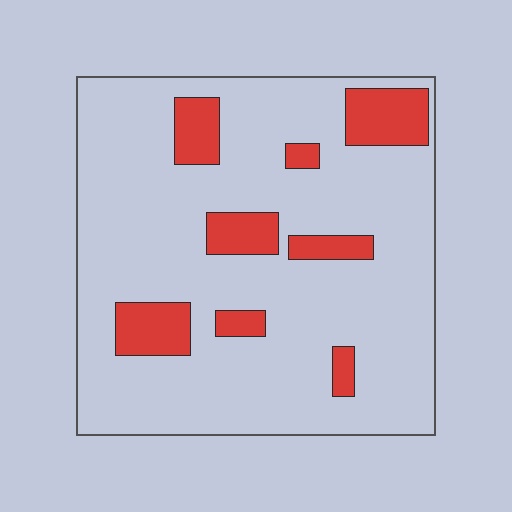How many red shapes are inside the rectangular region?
8.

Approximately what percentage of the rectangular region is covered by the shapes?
Approximately 15%.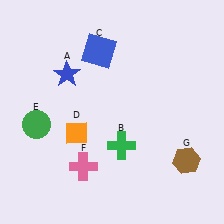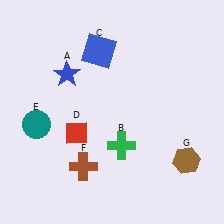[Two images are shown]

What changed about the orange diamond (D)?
In Image 1, D is orange. In Image 2, it changed to red.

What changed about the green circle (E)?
In Image 1, E is green. In Image 2, it changed to teal.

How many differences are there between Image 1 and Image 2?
There are 3 differences between the two images.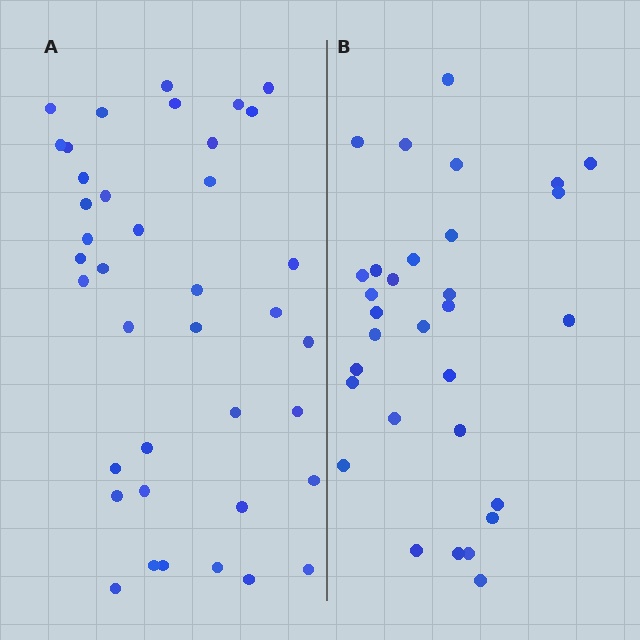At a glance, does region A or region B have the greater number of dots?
Region A (the left region) has more dots.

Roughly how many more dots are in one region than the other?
Region A has roughly 8 or so more dots than region B.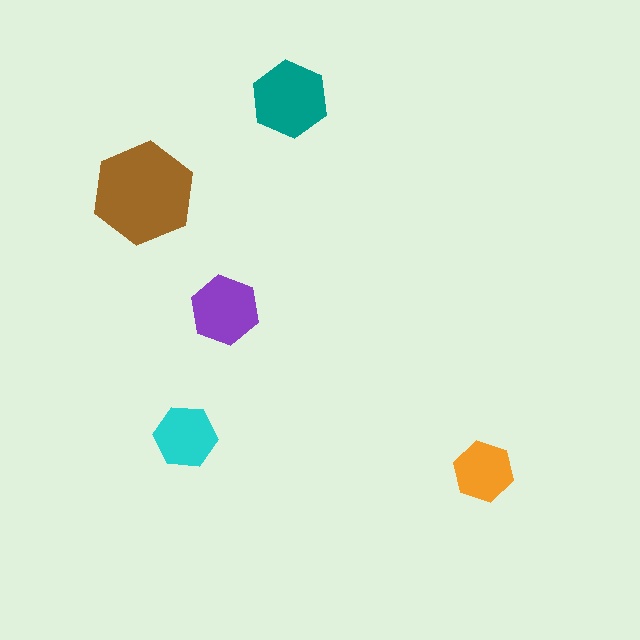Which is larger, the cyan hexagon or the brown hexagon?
The brown one.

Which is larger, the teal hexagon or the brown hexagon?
The brown one.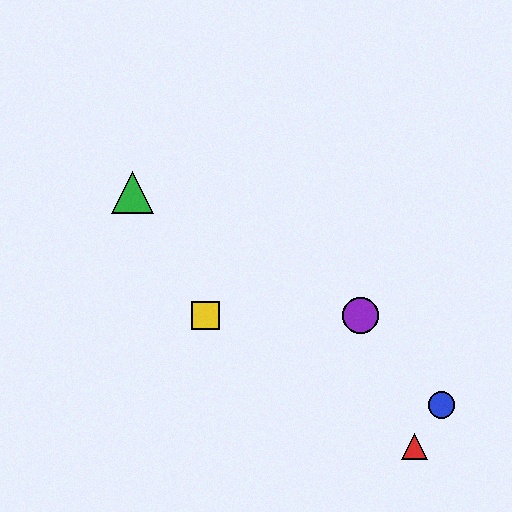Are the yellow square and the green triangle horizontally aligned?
No, the yellow square is at y≈316 and the green triangle is at y≈192.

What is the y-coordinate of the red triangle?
The red triangle is at y≈446.